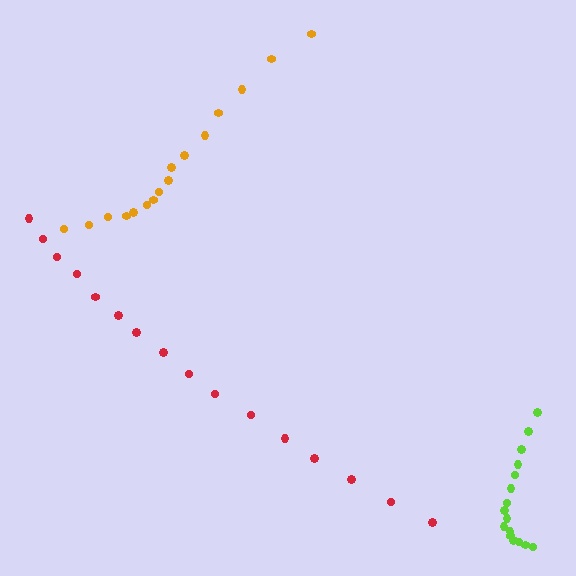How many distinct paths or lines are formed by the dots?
There are 3 distinct paths.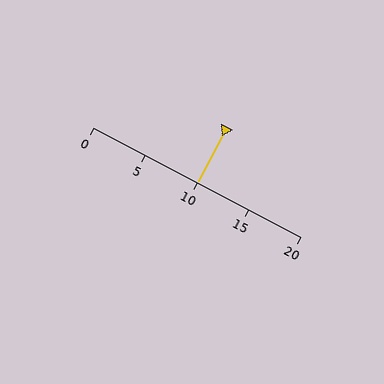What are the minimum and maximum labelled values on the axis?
The axis runs from 0 to 20.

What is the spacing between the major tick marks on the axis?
The major ticks are spaced 5 apart.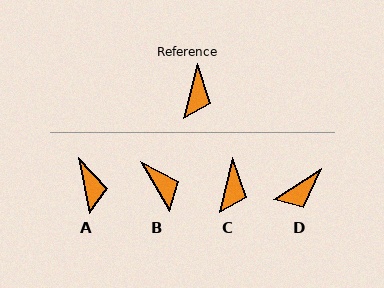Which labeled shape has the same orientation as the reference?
C.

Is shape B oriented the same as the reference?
No, it is off by about 44 degrees.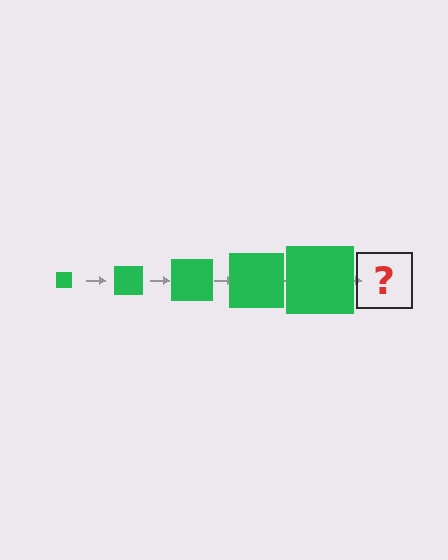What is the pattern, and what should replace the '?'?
The pattern is that the square gets progressively larger each step. The '?' should be a green square, larger than the previous one.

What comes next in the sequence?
The next element should be a green square, larger than the previous one.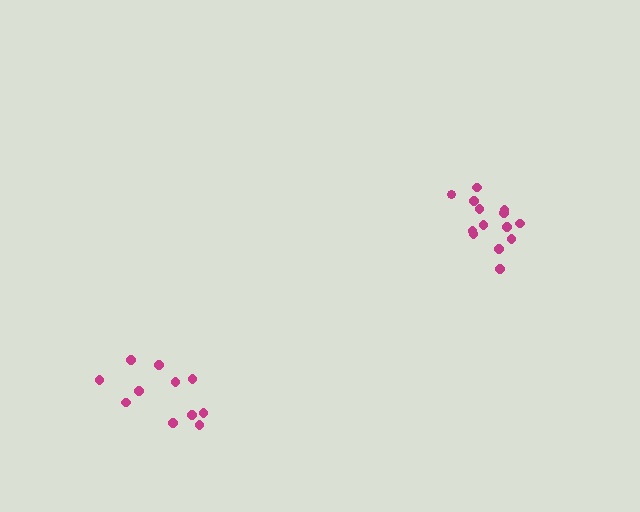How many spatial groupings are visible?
There are 2 spatial groupings.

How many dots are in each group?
Group 1: 15 dots, Group 2: 11 dots (26 total).